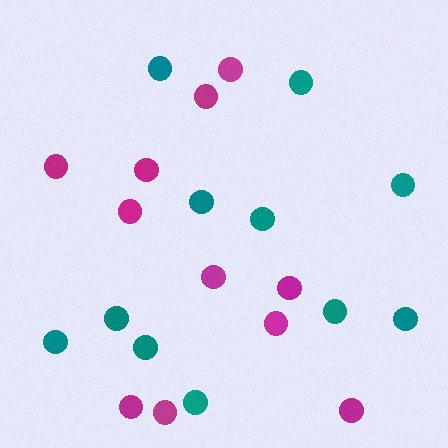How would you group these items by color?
There are 2 groups: one group of magenta circles (11) and one group of teal circles (11).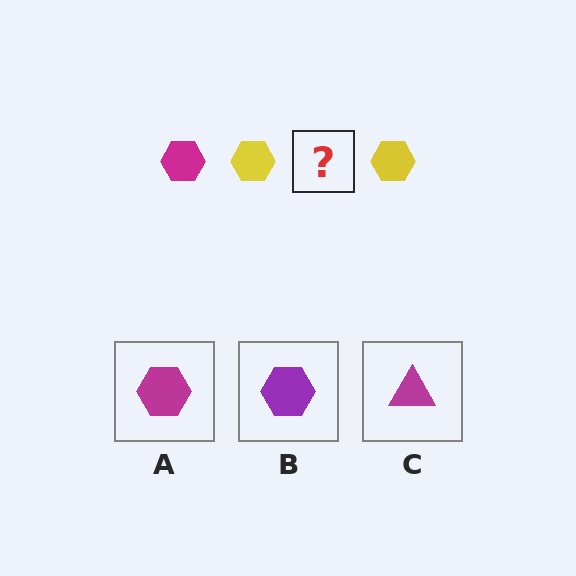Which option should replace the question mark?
Option A.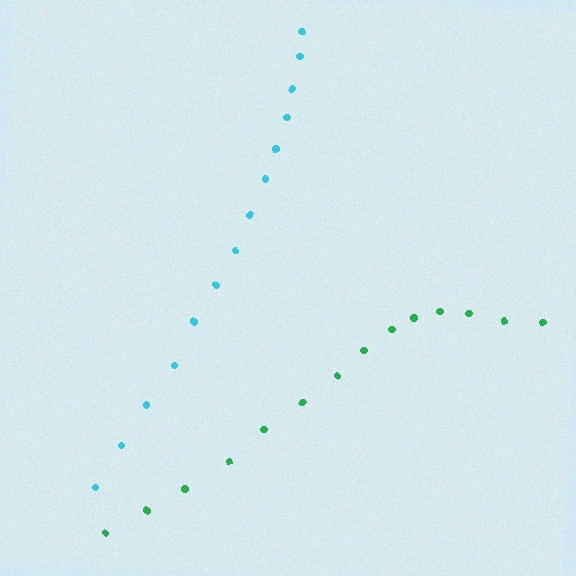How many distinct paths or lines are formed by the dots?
There are 2 distinct paths.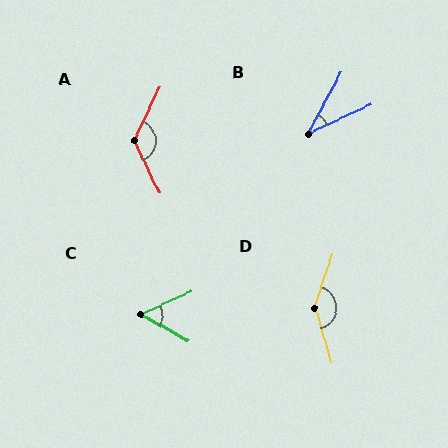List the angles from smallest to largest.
B (37°), C (54°), A (129°), D (144°).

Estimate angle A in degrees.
Approximately 129 degrees.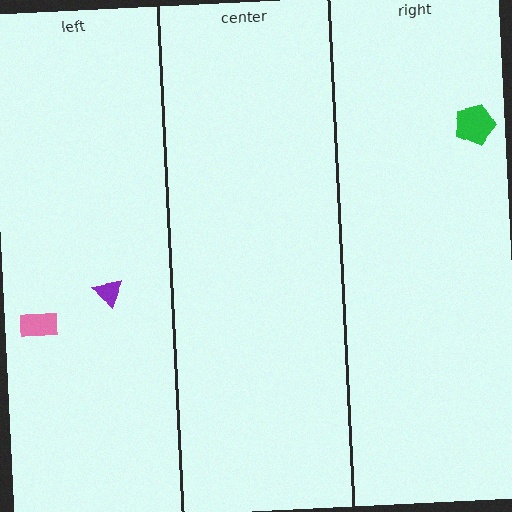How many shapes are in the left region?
2.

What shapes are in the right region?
The green pentagon.